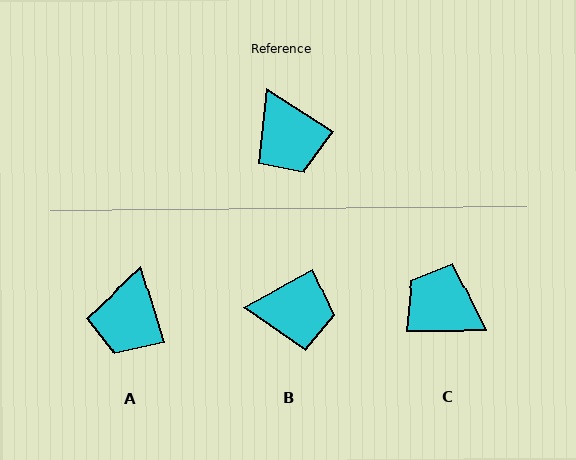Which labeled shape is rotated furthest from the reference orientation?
C, about 148 degrees away.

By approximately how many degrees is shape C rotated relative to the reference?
Approximately 148 degrees clockwise.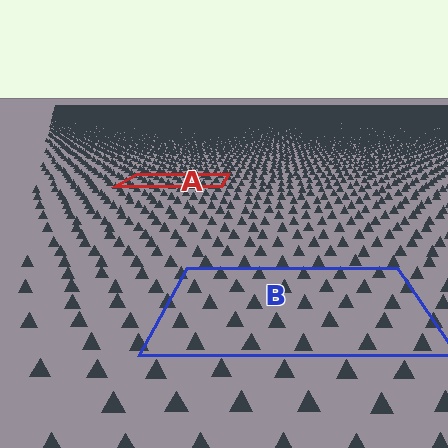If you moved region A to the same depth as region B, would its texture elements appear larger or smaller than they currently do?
They would appear larger. At a closer depth, the same texture elements are projected at a bigger on-screen size.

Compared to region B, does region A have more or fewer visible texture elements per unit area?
Region A has more texture elements per unit area — they are packed more densely because it is farther away.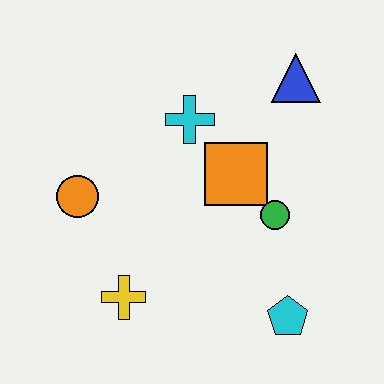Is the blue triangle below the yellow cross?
No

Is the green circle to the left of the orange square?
No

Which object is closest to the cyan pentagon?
The green circle is closest to the cyan pentagon.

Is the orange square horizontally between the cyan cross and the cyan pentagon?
Yes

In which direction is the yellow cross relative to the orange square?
The yellow cross is below the orange square.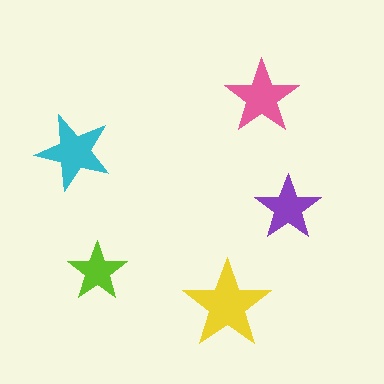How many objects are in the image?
There are 5 objects in the image.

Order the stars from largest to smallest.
the yellow one, the cyan one, the pink one, the purple one, the lime one.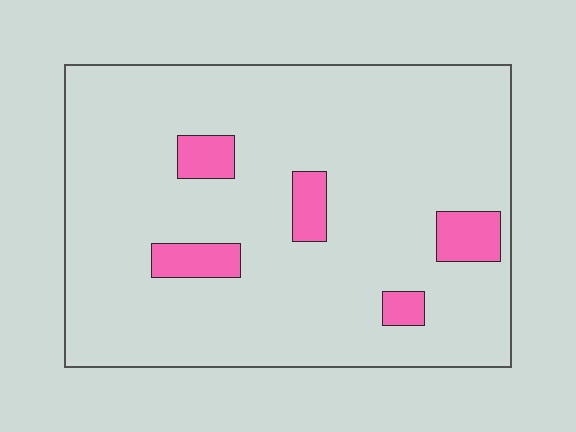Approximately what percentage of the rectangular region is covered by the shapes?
Approximately 10%.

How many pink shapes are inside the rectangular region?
5.